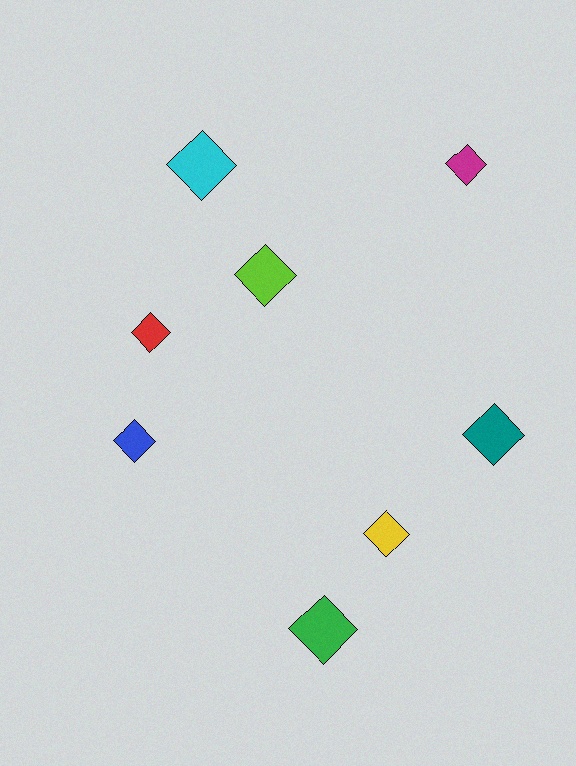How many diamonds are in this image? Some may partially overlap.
There are 8 diamonds.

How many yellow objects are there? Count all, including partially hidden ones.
There is 1 yellow object.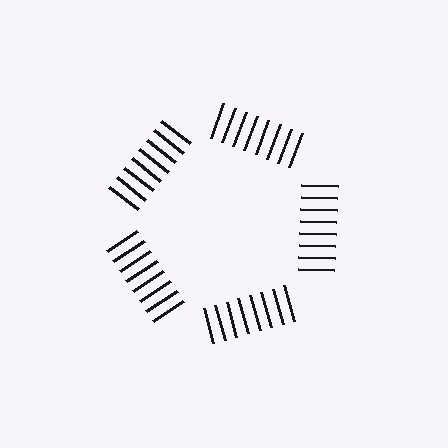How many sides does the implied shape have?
5 sides — the line-ends trace a pentagon.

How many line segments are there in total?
40 — 8 along each of the 5 edges.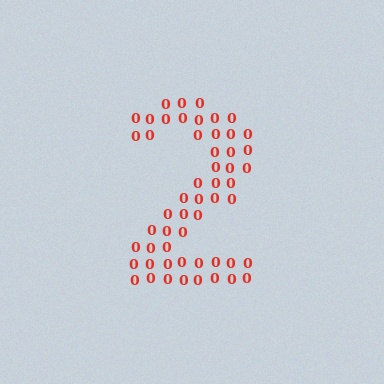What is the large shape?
The large shape is the digit 2.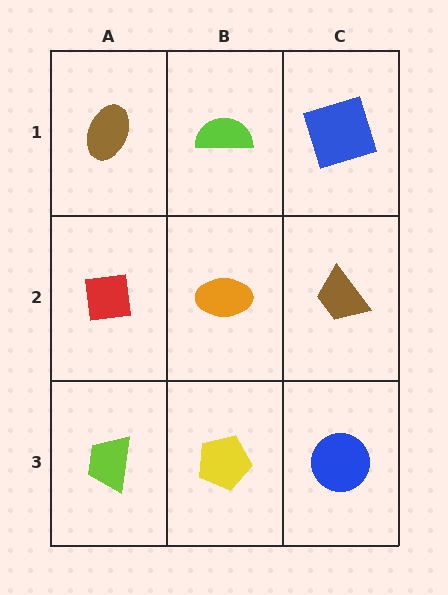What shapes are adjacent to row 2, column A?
A brown ellipse (row 1, column A), a lime trapezoid (row 3, column A), an orange ellipse (row 2, column B).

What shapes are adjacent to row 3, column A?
A red square (row 2, column A), a yellow pentagon (row 3, column B).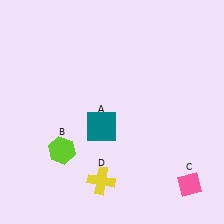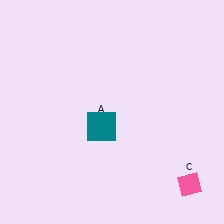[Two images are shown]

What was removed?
The yellow cross (D), the lime hexagon (B) were removed in Image 2.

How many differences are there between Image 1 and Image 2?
There are 2 differences between the two images.